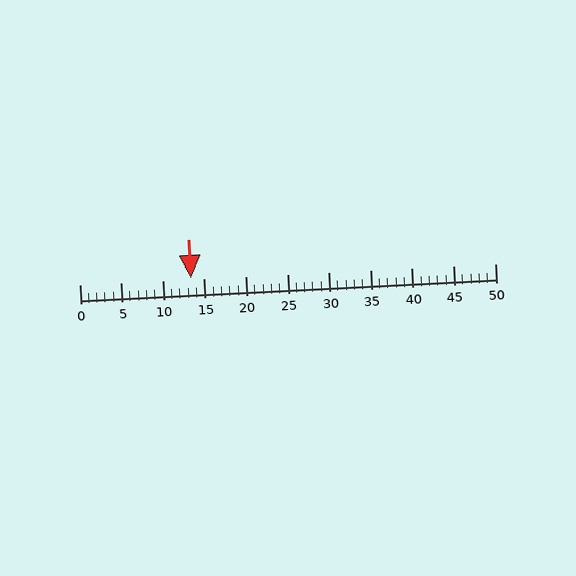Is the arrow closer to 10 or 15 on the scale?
The arrow is closer to 15.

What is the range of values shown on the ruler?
The ruler shows values from 0 to 50.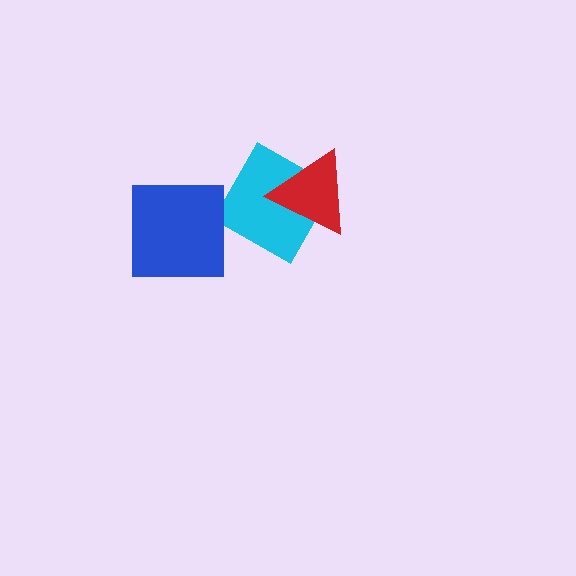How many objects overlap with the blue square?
0 objects overlap with the blue square.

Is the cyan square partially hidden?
Yes, it is partially covered by another shape.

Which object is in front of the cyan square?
The red triangle is in front of the cyan square.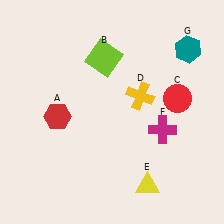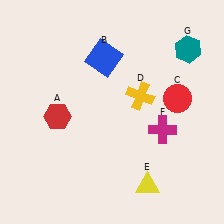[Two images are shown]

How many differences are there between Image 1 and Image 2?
There is 1 difference between the two images.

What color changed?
The square (B) changed from lime in Image 1 to blue in Image 2.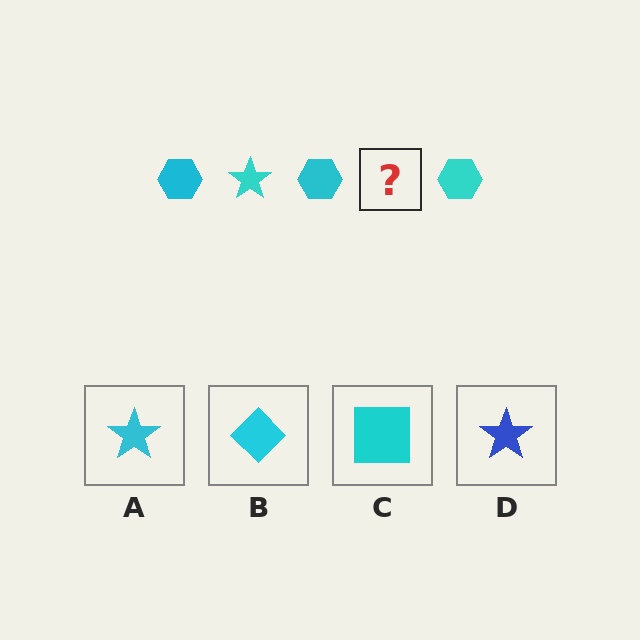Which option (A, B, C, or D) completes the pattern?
A.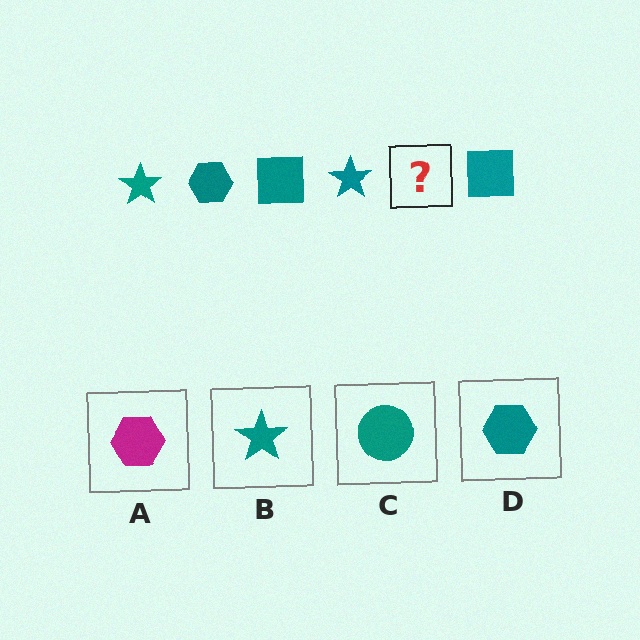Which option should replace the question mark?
Option D.